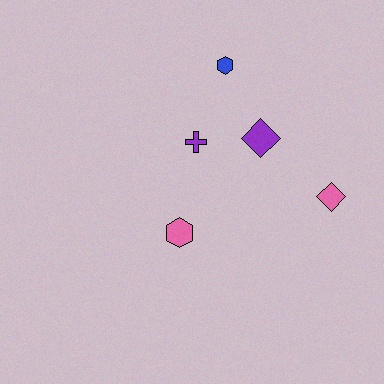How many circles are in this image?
There are no circles.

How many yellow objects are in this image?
There are no yellow objects.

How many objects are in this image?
There are 5 objects.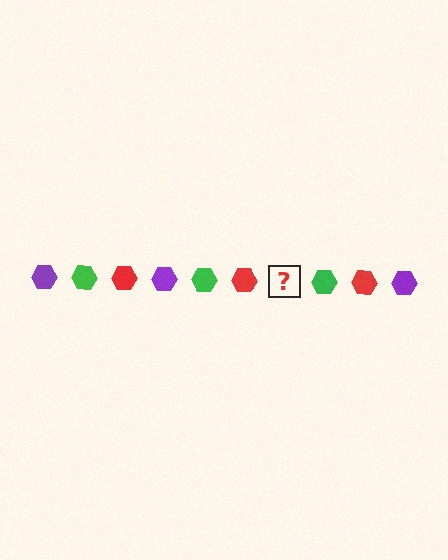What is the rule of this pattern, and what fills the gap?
The rule is that the pattern cycles through purple, green, red hexagons. The gap should be filled with a purple hexagon.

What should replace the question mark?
The question mark should be replaced with a purple hexagon.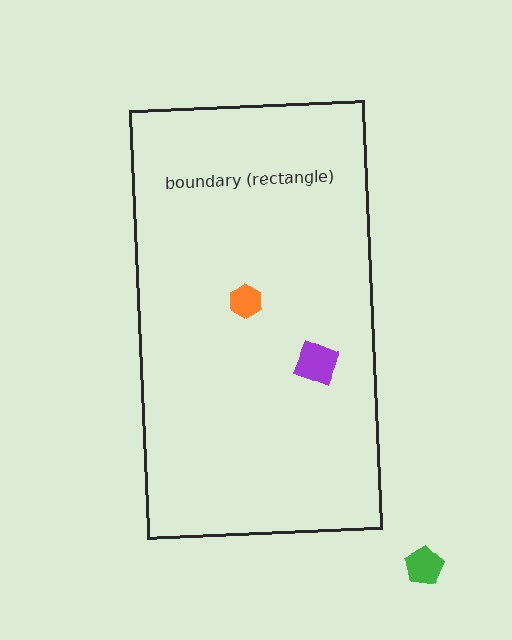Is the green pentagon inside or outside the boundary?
Outside.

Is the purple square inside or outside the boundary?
Inside.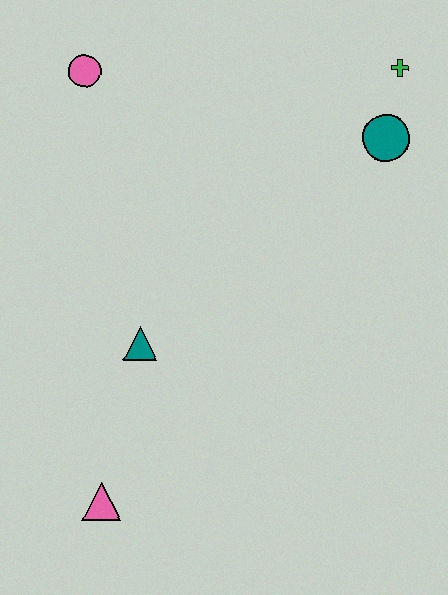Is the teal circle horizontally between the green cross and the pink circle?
Yes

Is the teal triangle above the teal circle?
No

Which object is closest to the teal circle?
The green cross is closest to the teal circle.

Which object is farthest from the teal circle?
The pink triangle is farthest from the teal circle.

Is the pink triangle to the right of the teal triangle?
No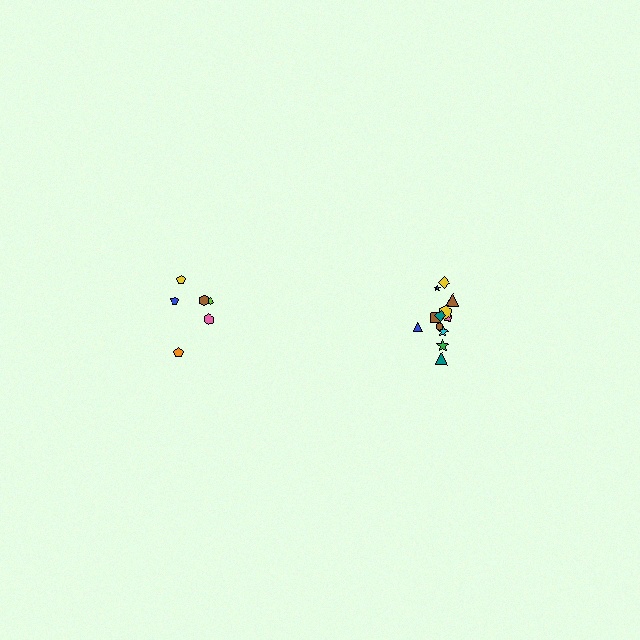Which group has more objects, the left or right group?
The right group.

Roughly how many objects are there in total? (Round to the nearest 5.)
Roughly 20 objects in total.